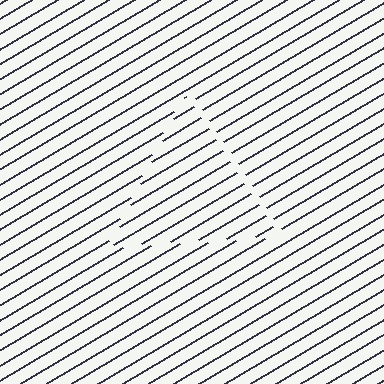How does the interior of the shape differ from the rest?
The interior of the shape contains the same grating, shifted by half a period — the contour is defined by the phase discontinuity where line-ends from the inner and outer gratings abut.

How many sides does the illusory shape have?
3 sides — the line-ends trace a triangle.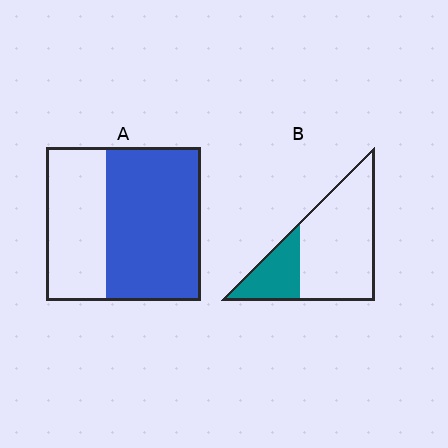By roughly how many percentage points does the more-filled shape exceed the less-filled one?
By roughly 35 percentage points (A over B).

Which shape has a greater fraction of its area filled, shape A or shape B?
Shape A.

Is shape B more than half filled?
No.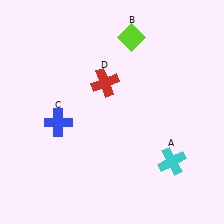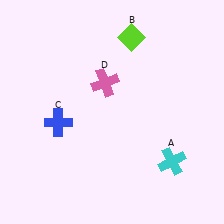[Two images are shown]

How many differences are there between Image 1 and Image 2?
There is 1 difference between the two images.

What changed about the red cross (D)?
In Image 1, D is red. In Image 2, it changed to pink.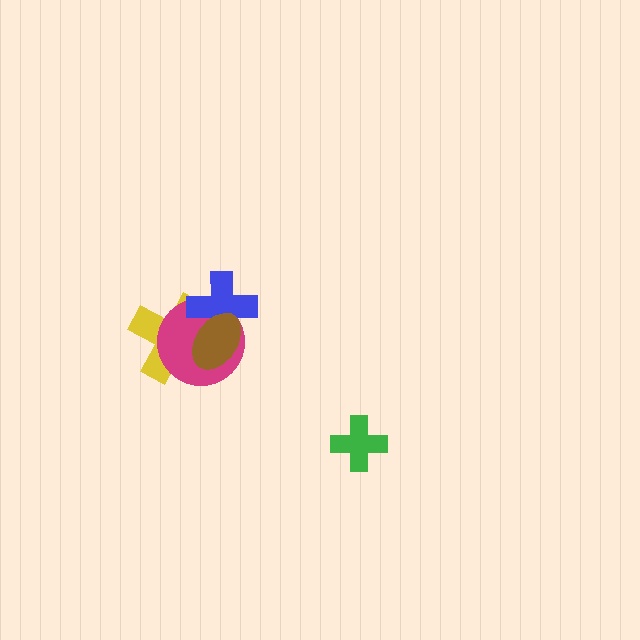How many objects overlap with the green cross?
0 objects overlap with the green cross.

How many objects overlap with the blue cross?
3 objects overlap with the blue cross.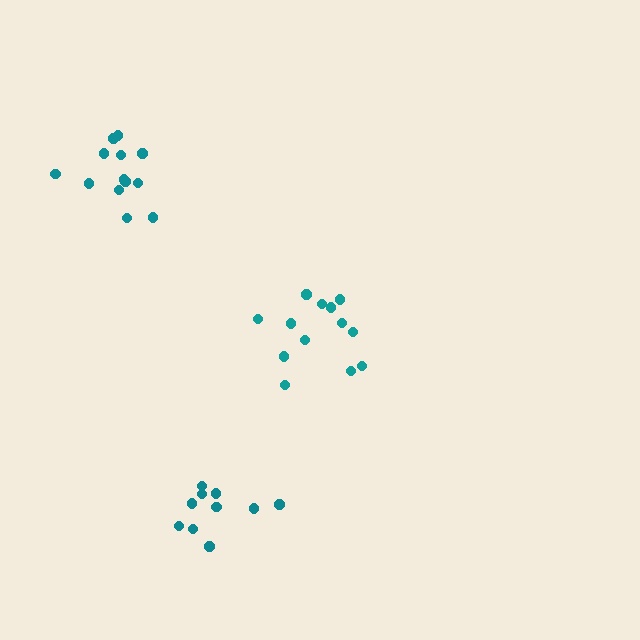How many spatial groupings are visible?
There are 3 spatial groupings.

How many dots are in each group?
Group 1: 13 dots, Group 2: 10 dots, Group 3: 13 dots (36 total).